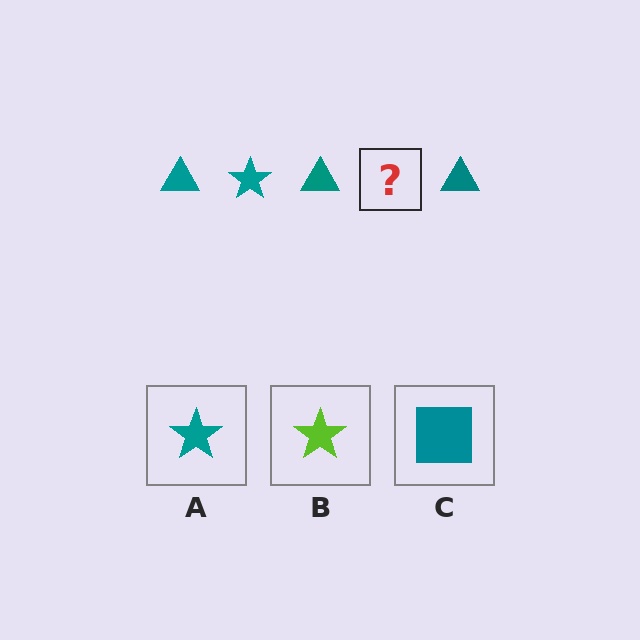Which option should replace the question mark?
Option A.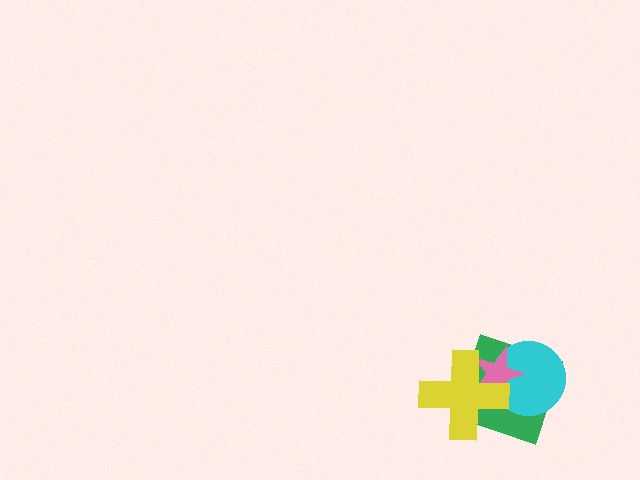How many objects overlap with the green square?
3 objects overlap with the green square.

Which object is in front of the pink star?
The yellow cross is in front of the pink star.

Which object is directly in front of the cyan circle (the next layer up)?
The pink star is directly in front of the cyan circle.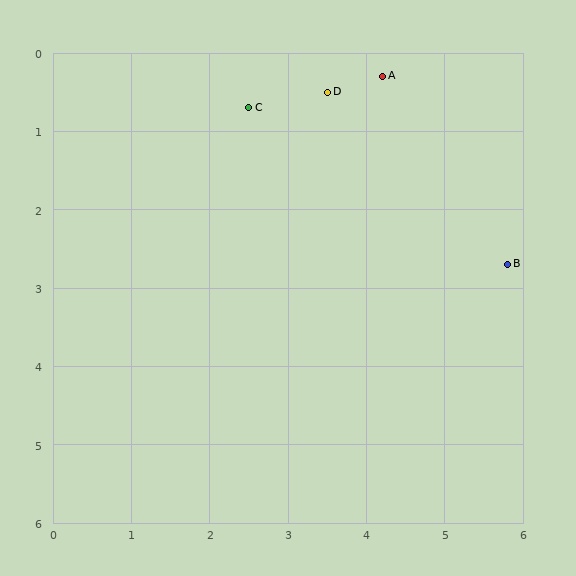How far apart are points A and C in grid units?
Points A and C are about 1.7 grid units apart.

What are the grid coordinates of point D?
Point D is at approximately (3.5, 0.5).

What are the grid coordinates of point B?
Point B is at approximately (5.8, 2.7).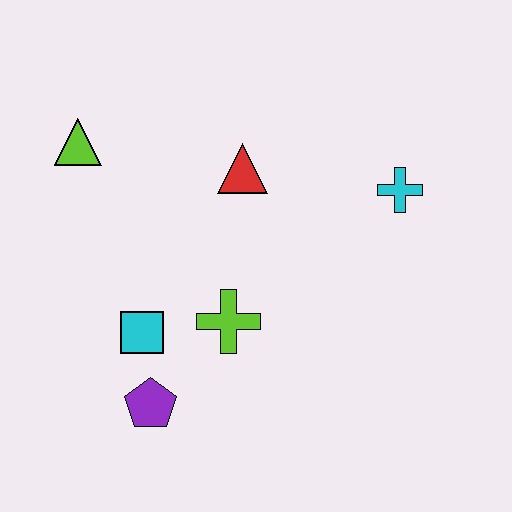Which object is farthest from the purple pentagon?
The cyan cross is farthest from the purple pentagon.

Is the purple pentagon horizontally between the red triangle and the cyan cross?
No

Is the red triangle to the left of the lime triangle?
No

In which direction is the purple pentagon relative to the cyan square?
The purple pentagon is below the cyan square.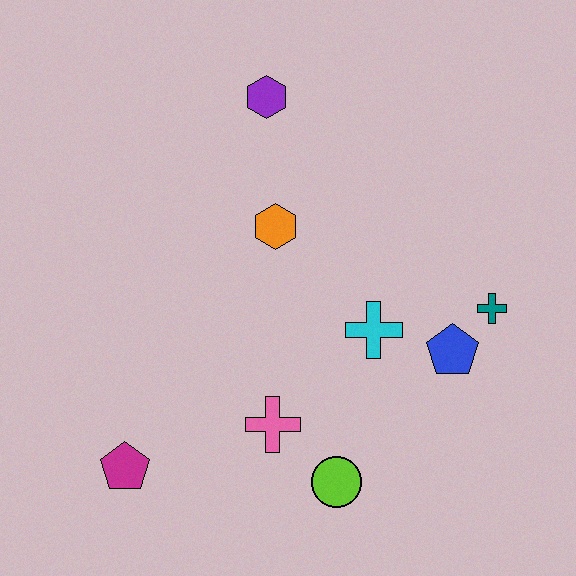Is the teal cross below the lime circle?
No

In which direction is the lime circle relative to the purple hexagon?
The lime circle is below the purple hexagon.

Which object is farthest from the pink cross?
The purple hexagon is farthest from the pink cross.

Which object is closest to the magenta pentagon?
The pink cross is closest to the magenta pentagon.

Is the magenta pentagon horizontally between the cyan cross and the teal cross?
No